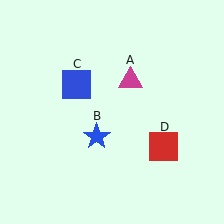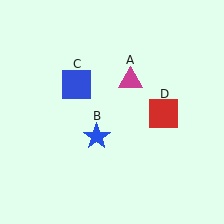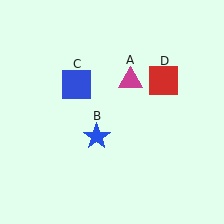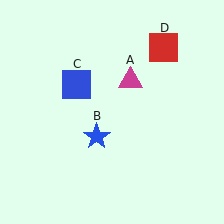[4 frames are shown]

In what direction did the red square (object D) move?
The red square (object D) moved up.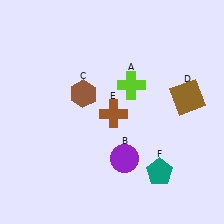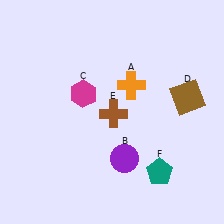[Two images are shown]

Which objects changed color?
A changed from lime to orange. C changed from brown to magenta.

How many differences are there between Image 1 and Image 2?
There are 2 differences between the two images.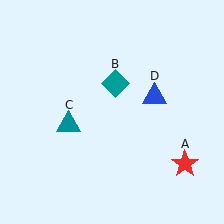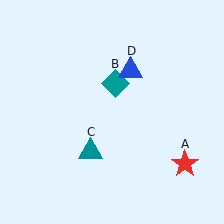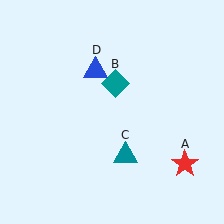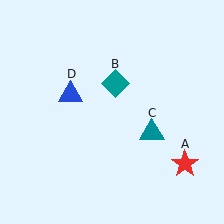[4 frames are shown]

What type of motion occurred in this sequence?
The teal triangle (object C), blue triangle (object D) rotated counterclockwise around the center of the scene.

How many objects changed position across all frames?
2 objects changed position: teal triangle (object C), blue triangle (object D).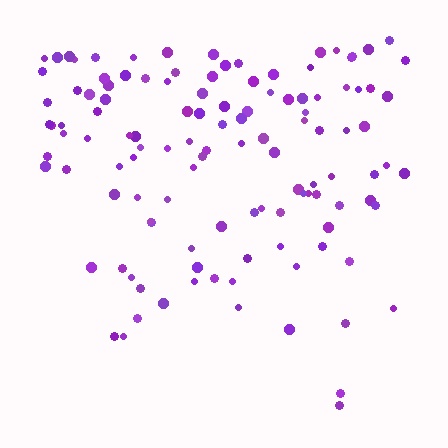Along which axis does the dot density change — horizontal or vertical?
Vertical.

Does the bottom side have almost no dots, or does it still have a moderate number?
Still a moderate number, just noticeably fewer than the top.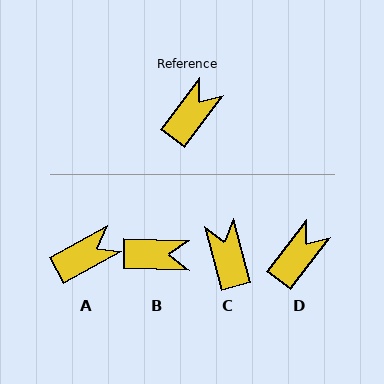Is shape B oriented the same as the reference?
No, it is off by about 54 degrees.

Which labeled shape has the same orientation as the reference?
D.